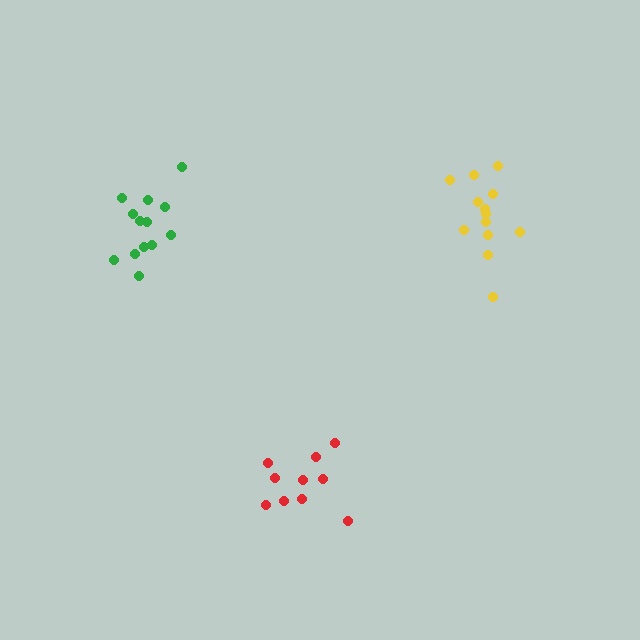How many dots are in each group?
Group 1: 10 dots, Group 2: 13 dots, Group 3: 13 dots (36 total).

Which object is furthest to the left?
The green cluster is leftmost.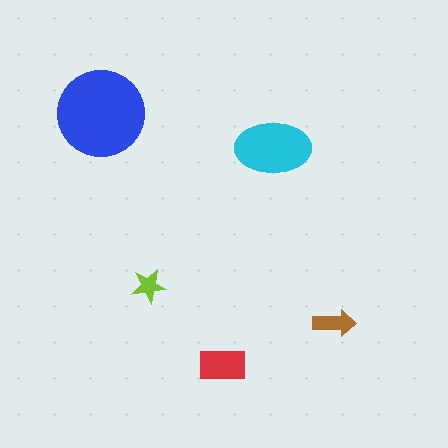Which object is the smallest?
The lime star.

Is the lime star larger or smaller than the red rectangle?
Smaller.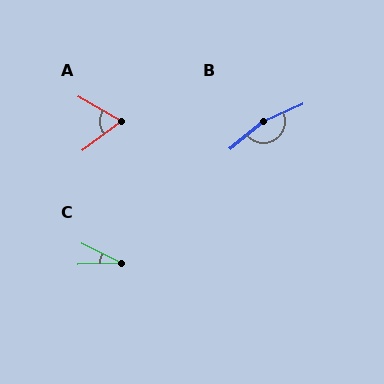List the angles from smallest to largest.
C (28°), A (67°), B (164°).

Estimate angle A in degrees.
Approximately 67 degrees.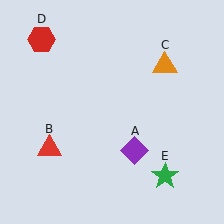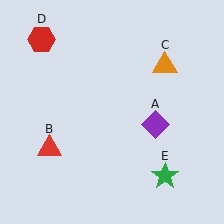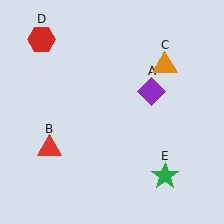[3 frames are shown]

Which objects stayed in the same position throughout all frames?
Red triangle (object B) and orange triangle (object C) and red hexagon (object D) and green star (object E) remained stationary.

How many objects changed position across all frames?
1 object changed position: purple diamond (object A).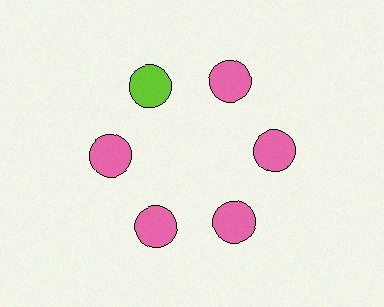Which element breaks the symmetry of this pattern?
The lime circle at roughly the 11 o'clock position breaks the symmetry. All other shapes are pink circles.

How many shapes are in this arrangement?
There are 6 shapes arranged in a ring pattern.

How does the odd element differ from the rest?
It has a different color: lime instead of pink.